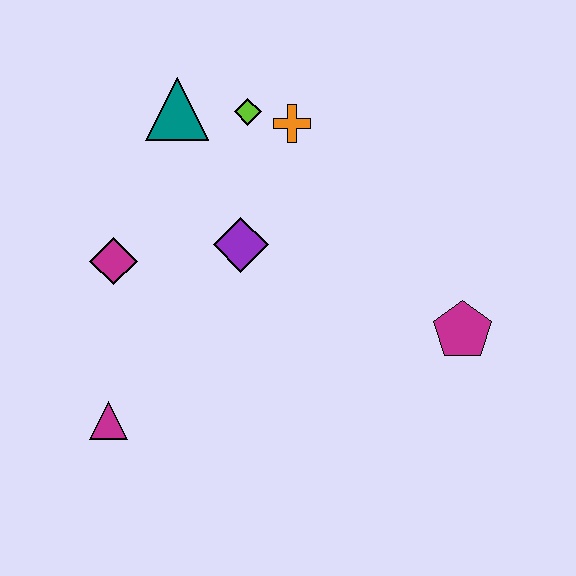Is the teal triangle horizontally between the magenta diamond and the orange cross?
Yes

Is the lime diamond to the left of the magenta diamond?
No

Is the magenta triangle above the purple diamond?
No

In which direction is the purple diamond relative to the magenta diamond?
The purple diamond is to the right of the magenta diamond.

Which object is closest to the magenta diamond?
The purple diamond is closest to the magenta diamond.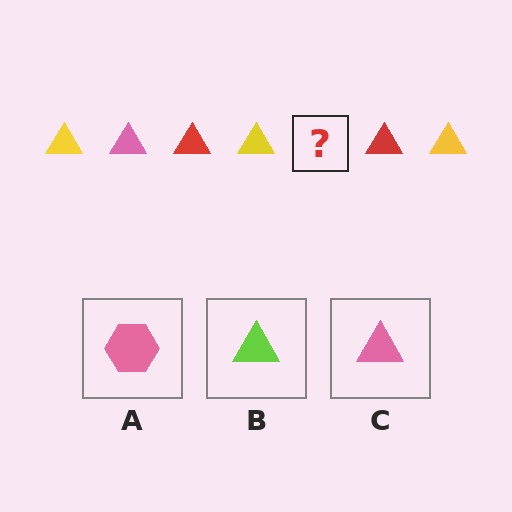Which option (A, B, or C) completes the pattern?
C.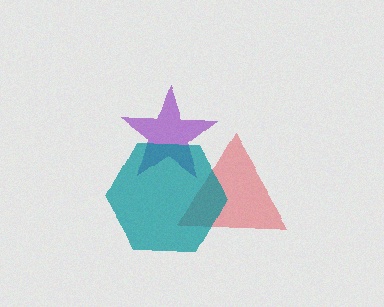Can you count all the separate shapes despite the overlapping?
Yes, there are 3 separate shapes.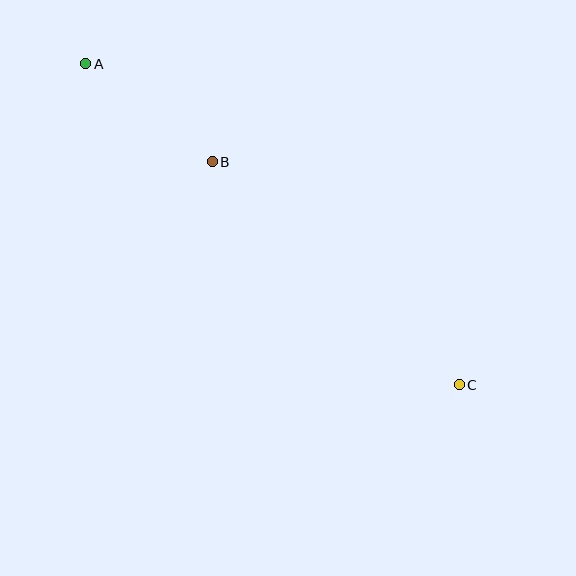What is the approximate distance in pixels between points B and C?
The distance between B and C is approximately 333 pixels.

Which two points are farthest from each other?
Points A and C are farthest from each other.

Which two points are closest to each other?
Points A and B are closest to each other.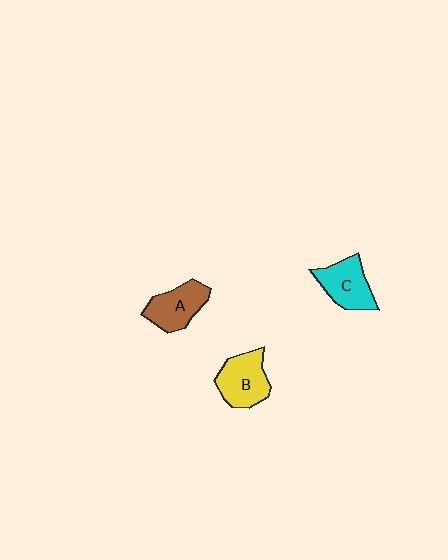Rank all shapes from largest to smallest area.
From largest to smallest: B (yellow), C (cyan), A (brown).